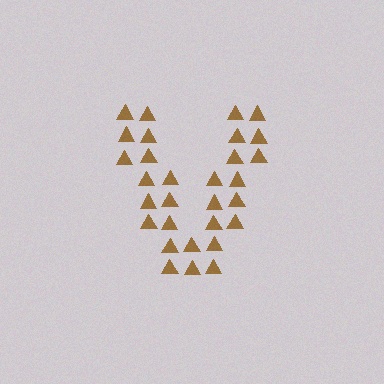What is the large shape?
The large shape is the letter V.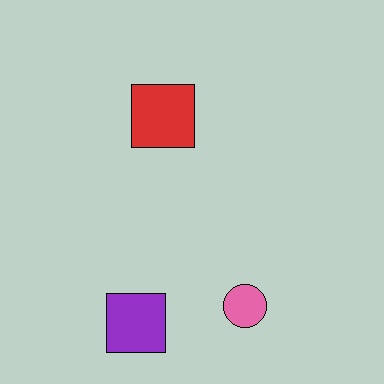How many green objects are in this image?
There are no green objects.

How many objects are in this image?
There are 3 objects.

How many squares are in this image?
There are 2 squares.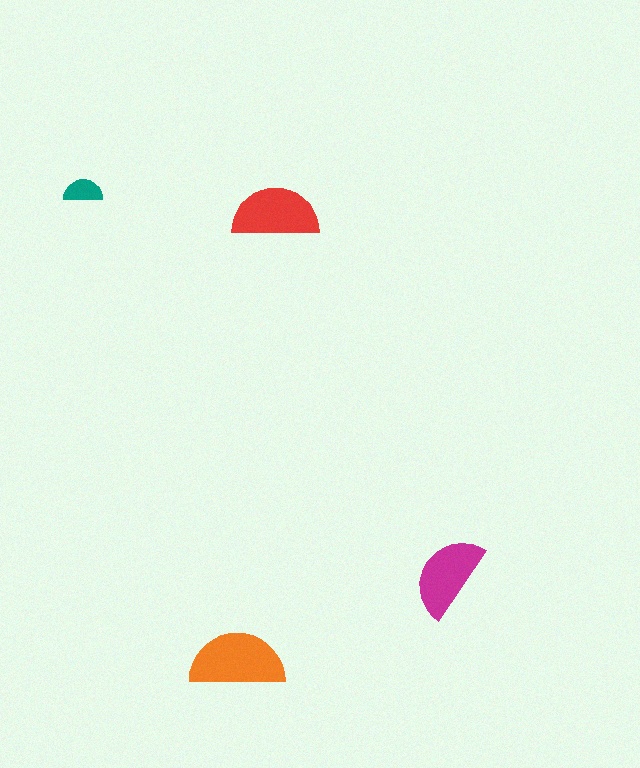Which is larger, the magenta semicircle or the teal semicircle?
The magenta one.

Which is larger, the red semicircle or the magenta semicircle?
The red one.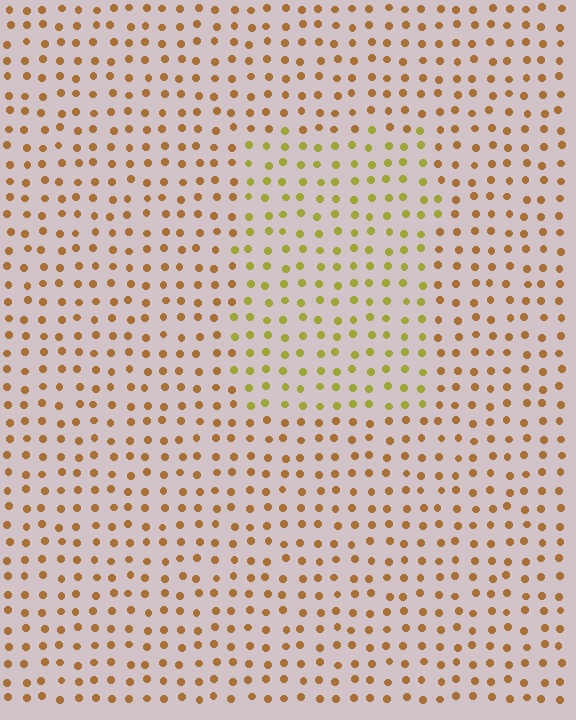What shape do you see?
I see a rectangle.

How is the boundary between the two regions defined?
The boundary is defined purely by a slight shift in hue (about 36 degrees). Spacing, size, and orientation are identical on both sides.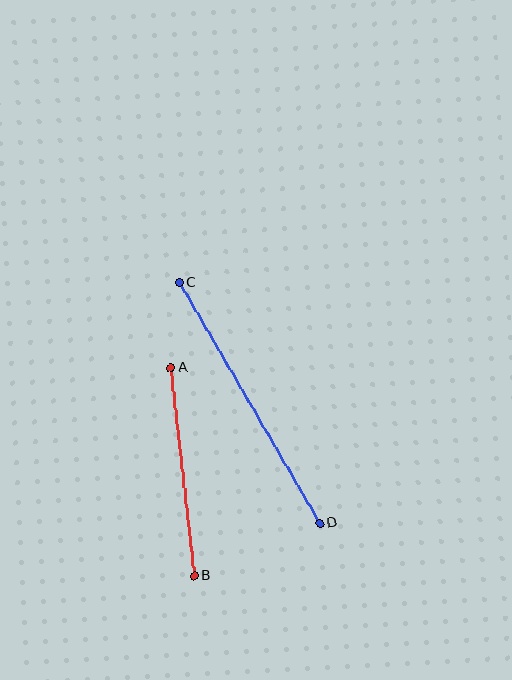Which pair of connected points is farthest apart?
Points C and D are farthest apart.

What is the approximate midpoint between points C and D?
The midpoint is at approximately (249, 403) pixels.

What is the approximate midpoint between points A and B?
The midpoint is at approximately (183, 472) pixels.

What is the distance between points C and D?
The distance is approximately 278 pixels.